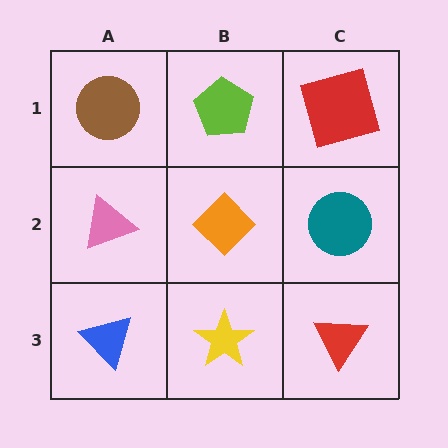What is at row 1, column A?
A brown circle.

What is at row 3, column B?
A yellow star.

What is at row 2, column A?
A pink triangle.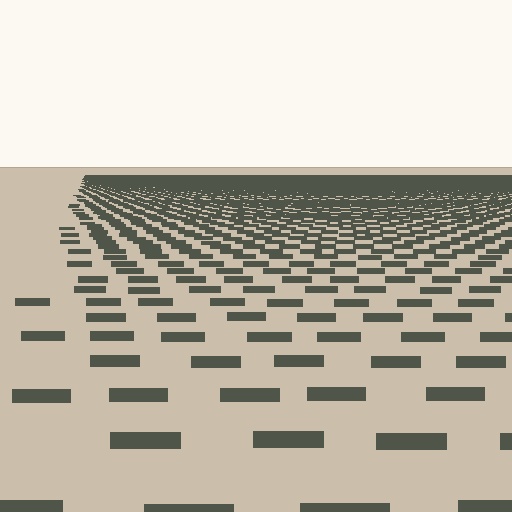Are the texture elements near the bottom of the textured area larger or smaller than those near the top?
Larger. Near the bottom, elements are closer to the viewer and appear at a bigger on-screen size.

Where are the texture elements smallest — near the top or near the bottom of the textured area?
Near the top.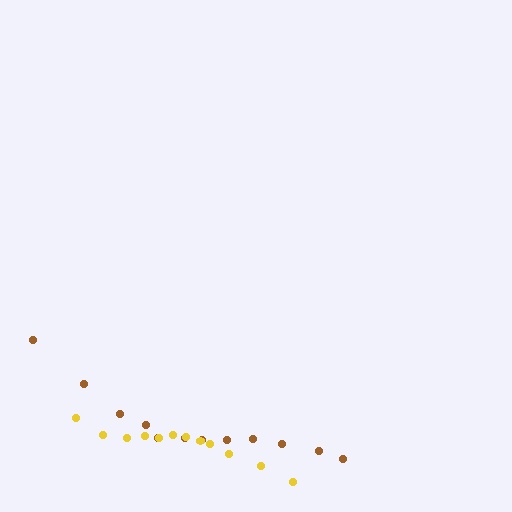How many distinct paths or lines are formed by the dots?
There are 2 distinct paths.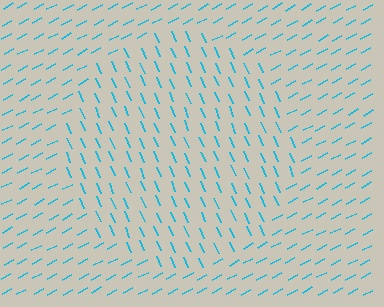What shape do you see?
I see a circle.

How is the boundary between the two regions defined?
The boundary is defined purely by a change in line orientation (approximately 85 degrees difference). All lines are the same color and thickness.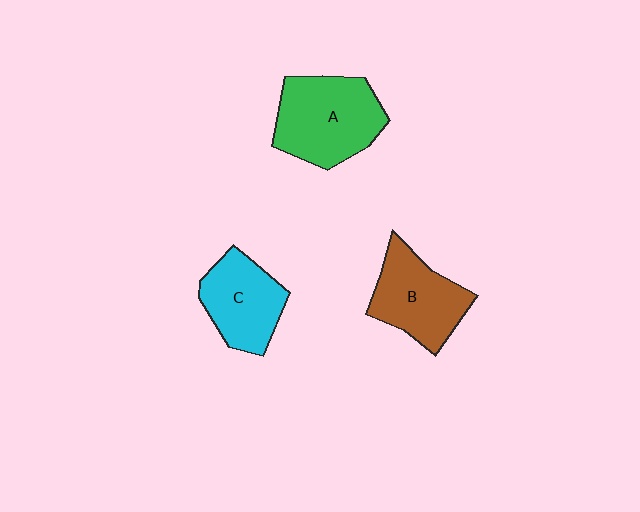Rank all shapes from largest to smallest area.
From largest to smallest: A (green), B (brown), C (cyan).